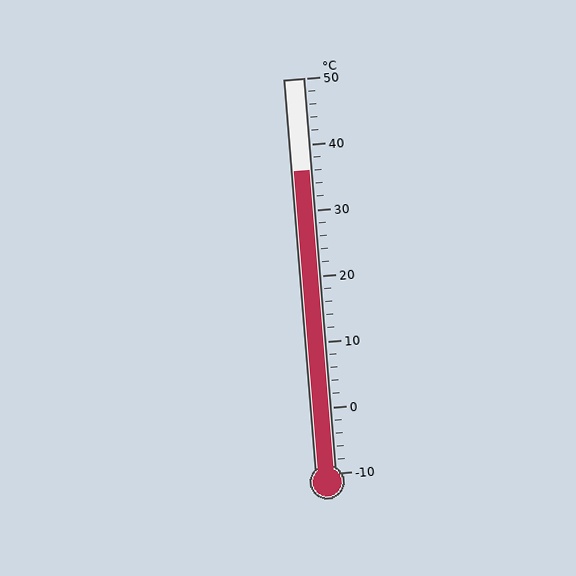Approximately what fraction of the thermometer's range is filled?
The thermometer is filled to approximately 75% of its range.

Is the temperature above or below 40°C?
The temperature is below 40°C.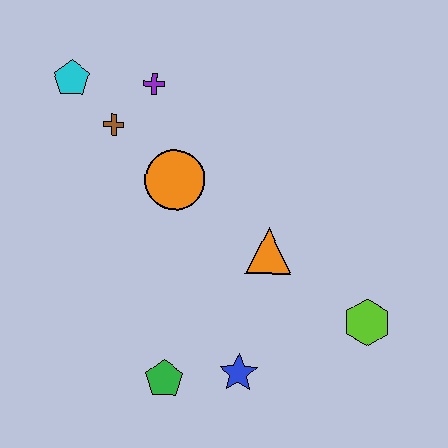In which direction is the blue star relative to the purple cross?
The blue star is below the purple cross.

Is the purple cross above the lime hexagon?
Yes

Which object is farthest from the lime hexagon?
The cyan pentagon is farthest from the lime hexagon.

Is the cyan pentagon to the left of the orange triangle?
Yes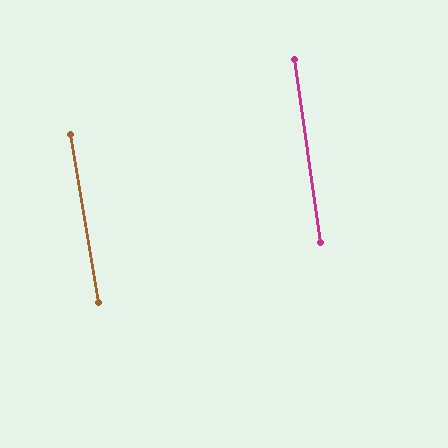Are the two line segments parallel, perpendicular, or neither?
Parallel — their directions differ by only 1.6°.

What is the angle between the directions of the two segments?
Approximately 2 degrees.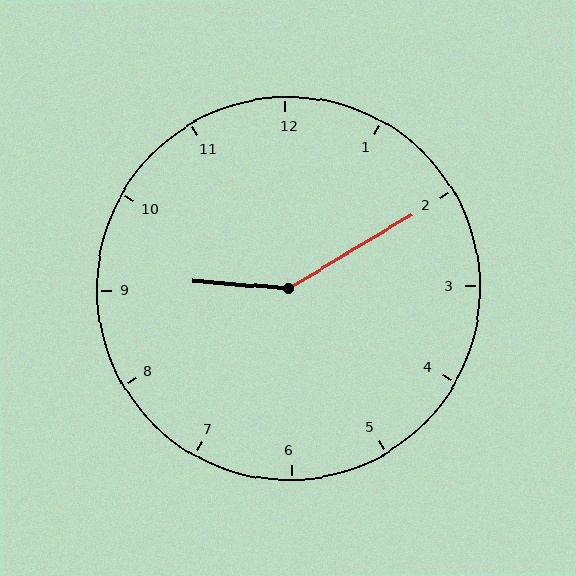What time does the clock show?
9:10.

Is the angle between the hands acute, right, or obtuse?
It is obtuse.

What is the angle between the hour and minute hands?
Approximately 145 degrees.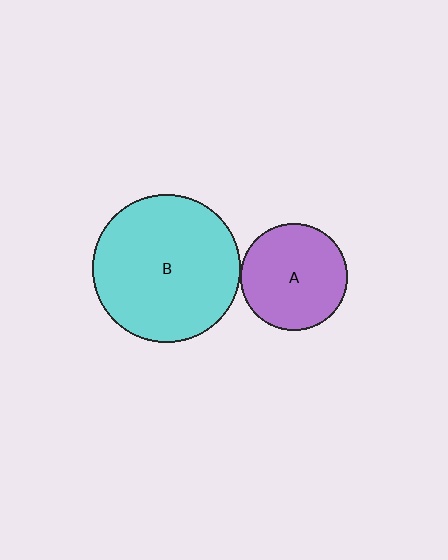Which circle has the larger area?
Circle B (cyan).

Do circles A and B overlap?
Yes.